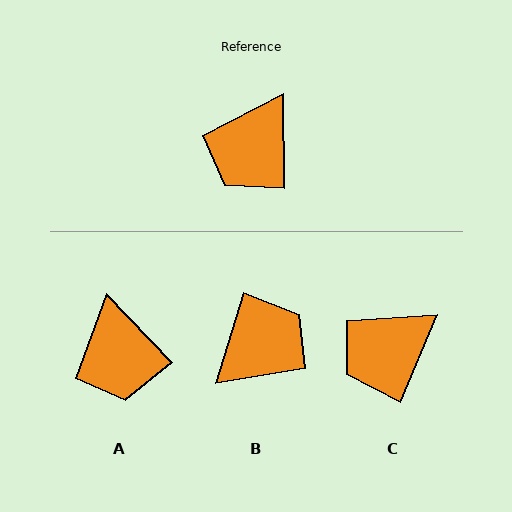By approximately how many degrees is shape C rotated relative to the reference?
Approximately 24 degrees clockwise.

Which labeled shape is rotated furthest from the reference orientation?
B, about 162 degrees away.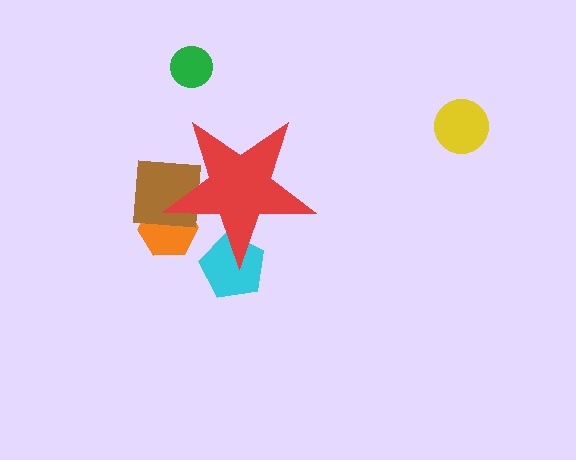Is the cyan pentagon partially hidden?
Yes, the cyan pentagon is partially hidden behind the red star.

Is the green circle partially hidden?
No, the green circle is fully visible.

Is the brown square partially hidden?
Yes, the brown square is partially hidden behind the red star.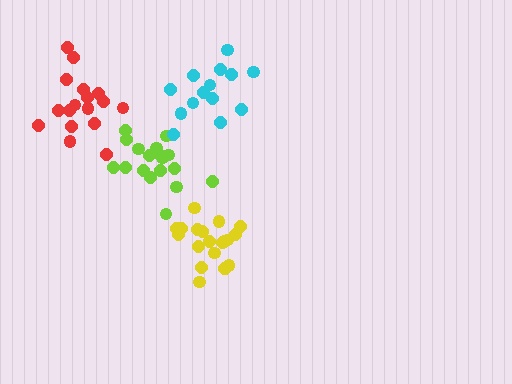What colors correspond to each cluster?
The clusters are colored: red, lime, cyan, yellow.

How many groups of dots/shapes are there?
There are 4 groups.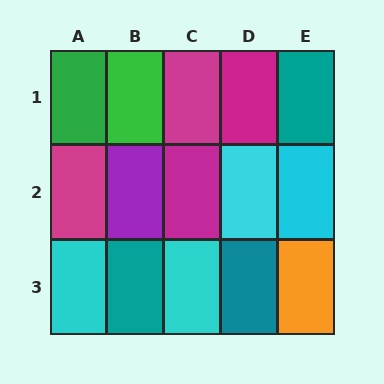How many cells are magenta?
4 cells are magenta.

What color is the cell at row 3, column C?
Cyan.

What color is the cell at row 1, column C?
Magenta.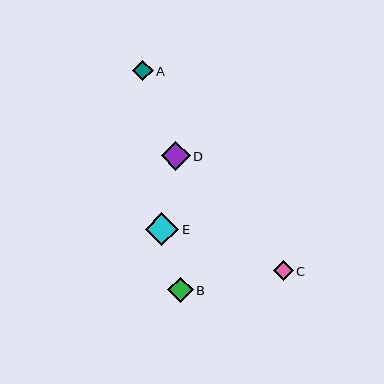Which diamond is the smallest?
Diamond C is the smallest with a size of approximately 20 pixels.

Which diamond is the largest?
Diamond E is the largest with a size of approximately 34 pixels.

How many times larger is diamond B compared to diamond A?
Diamond B is approximately 1.2 times the size of diamond A.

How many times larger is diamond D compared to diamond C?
Diamond D is approximately 1.5 times the size of diamond C.